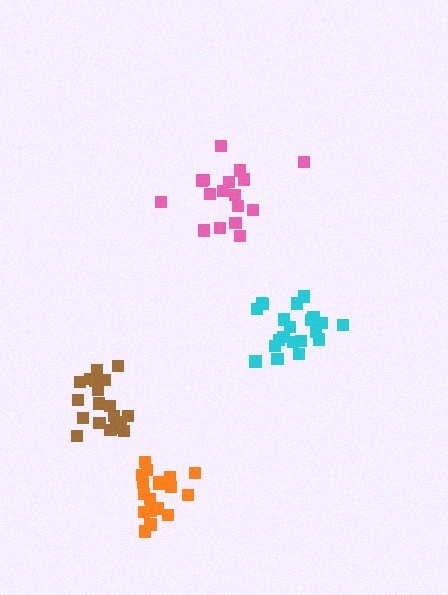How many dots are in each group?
Group 1: 19 dots, Group 2: 20 dots, Group 3: 17 dots, Group 4: 21 dots (77 total).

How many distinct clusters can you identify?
There are 4 distinct clusters.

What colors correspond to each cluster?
The clusters are colored: brown, orange, pink, cyan.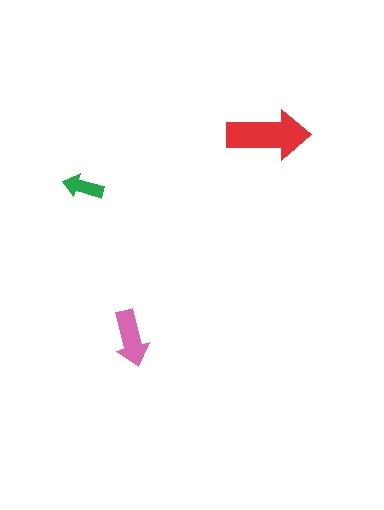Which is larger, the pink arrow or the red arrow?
The red one.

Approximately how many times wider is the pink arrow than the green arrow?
About 1.5 times wider.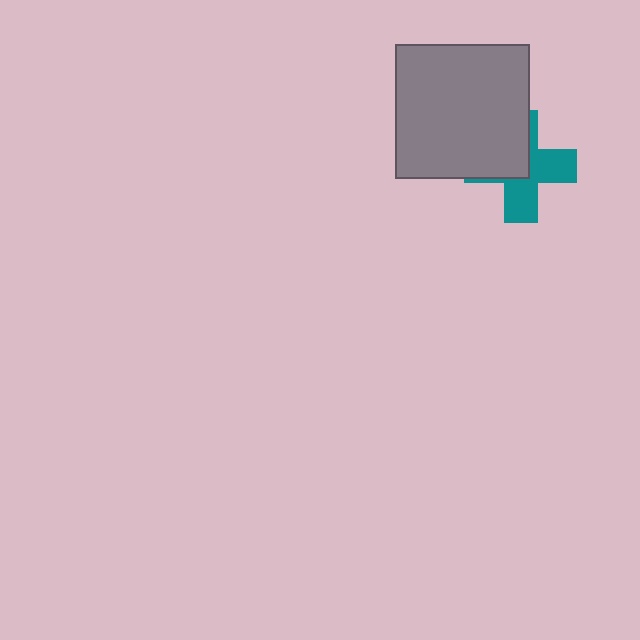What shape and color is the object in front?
The object in front is a gray square.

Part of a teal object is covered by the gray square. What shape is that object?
It is a cross.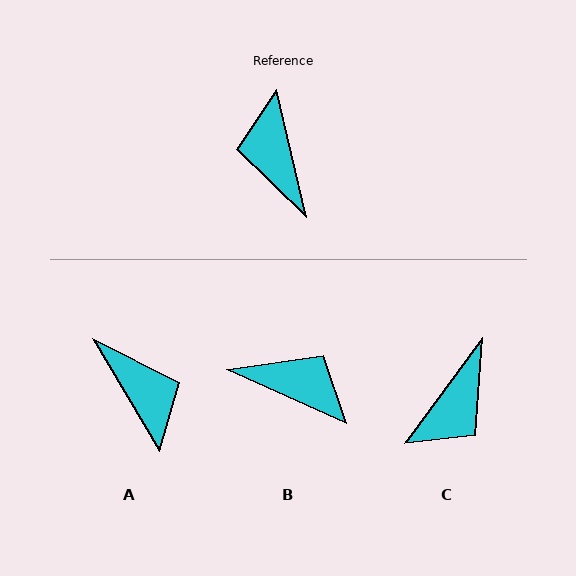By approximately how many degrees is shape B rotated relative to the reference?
Approximately 128 degrees clockwise.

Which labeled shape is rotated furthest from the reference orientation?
A, about 163 degrees away.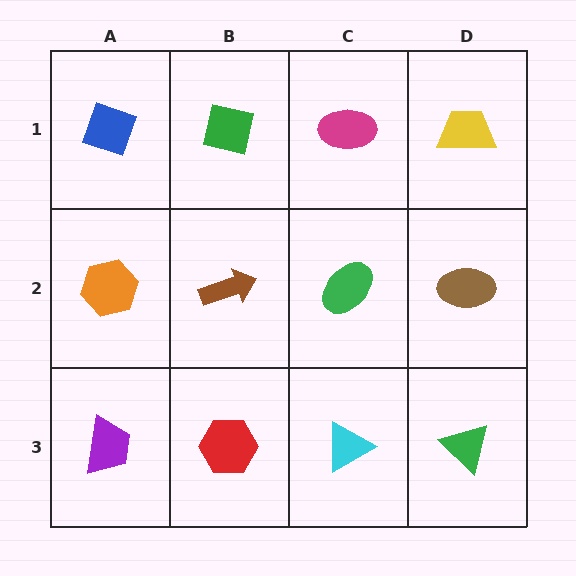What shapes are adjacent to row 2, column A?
A blue diamond (row 1, column A), a purple trapezoid (row 3, column A), a brown arrow (row 2, column B).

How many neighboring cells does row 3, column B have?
3.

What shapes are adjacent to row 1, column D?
A brown ellipse (row 2, column D), a magenta ellipse (row 1, column C).